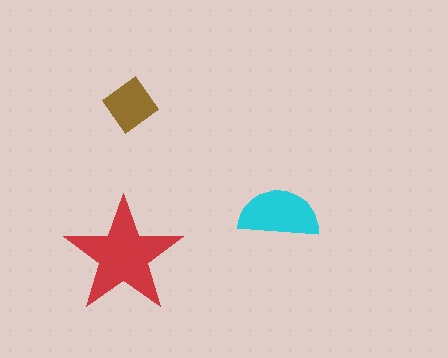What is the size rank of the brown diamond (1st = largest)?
3rd.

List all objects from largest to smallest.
The red star, the cyan semicircle, the brown diamond.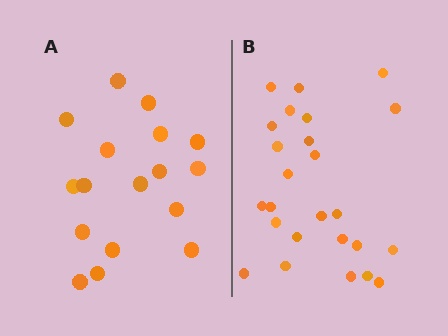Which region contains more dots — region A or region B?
Region B (the right region) has more dots.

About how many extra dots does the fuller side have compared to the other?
Region B has roughly 8 or so more dots than region A.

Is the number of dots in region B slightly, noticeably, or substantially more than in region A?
Region B has substantially more. The ratio is roughly 1.5 to 1.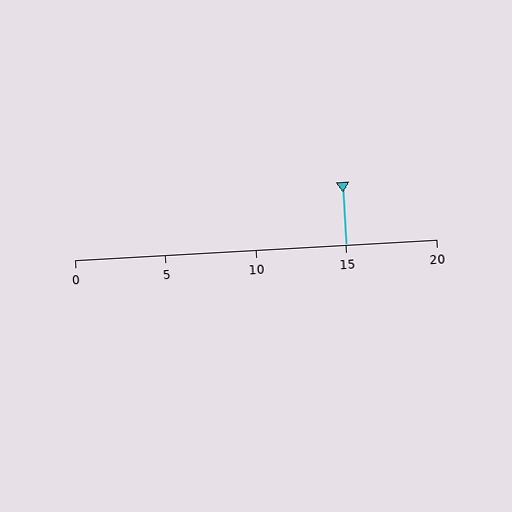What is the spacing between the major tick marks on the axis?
The major ticks are spaced 5 apart.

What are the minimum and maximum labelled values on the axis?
The axis runs from 0 to 20.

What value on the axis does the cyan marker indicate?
The marker indicates approximately 15.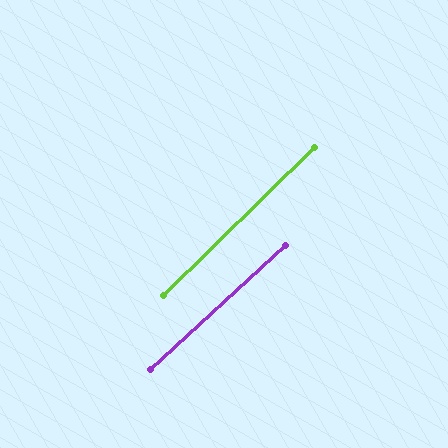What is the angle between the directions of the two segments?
Approximately 2 degrees.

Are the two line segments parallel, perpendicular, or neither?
Parallel — their directions differ by only 1.8°.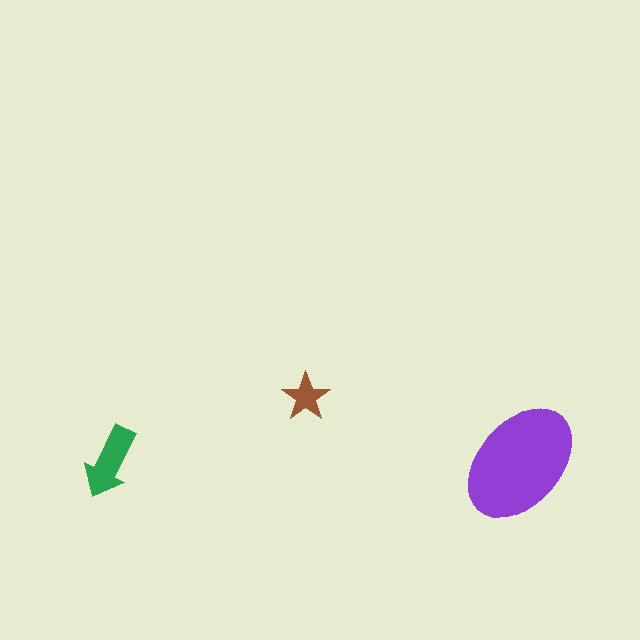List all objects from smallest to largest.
The brown star, the green arrow, the purple ellipse.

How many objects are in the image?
There are 3 objects in the image.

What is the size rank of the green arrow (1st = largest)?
2nd.